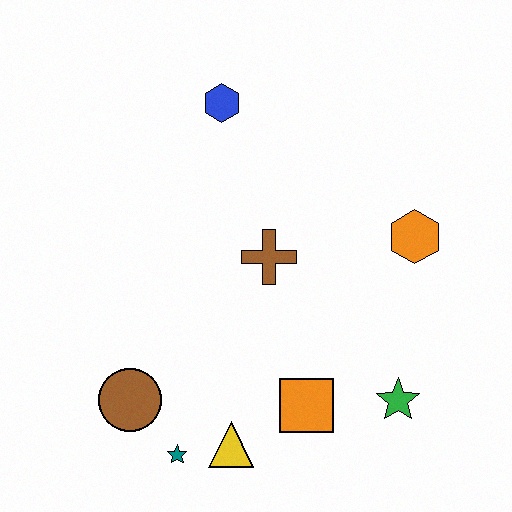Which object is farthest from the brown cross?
The teal star is farthest from the brown cross.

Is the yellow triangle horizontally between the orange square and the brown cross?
No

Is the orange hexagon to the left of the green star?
No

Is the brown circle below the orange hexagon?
Yes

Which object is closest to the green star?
The orange square is closest to the green star.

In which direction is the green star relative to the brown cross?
The green star is below the brown cross.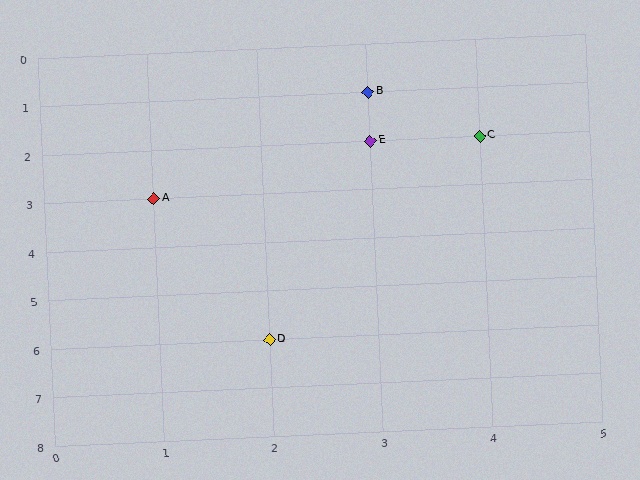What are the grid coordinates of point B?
Point B is at grid coordinates (3, 1).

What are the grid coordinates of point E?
Point E is at grid coordinates (3, 2).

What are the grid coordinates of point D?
Point D is at grid coordinates (2, 6).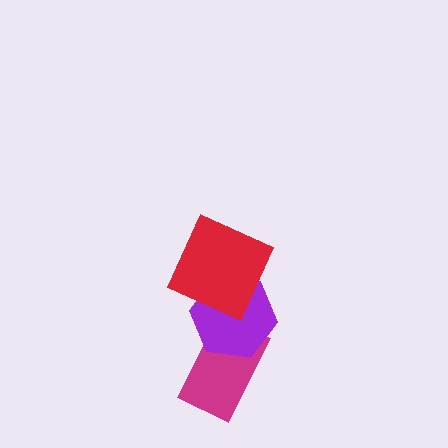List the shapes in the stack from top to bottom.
From top to bottom: the red square, the purple hexagon, the magenta rectangle.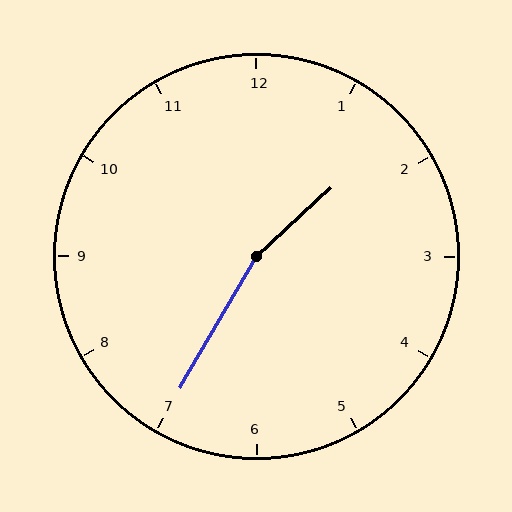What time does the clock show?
1:35.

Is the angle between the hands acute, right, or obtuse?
It is obtuse.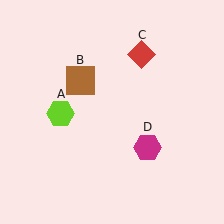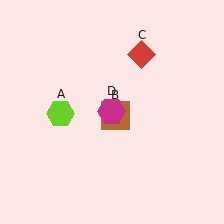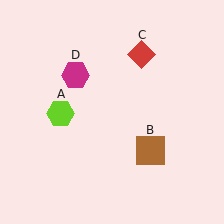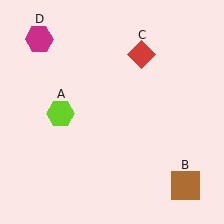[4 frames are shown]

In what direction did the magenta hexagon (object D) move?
The magenta hexagon (object D) moved up and to the left.